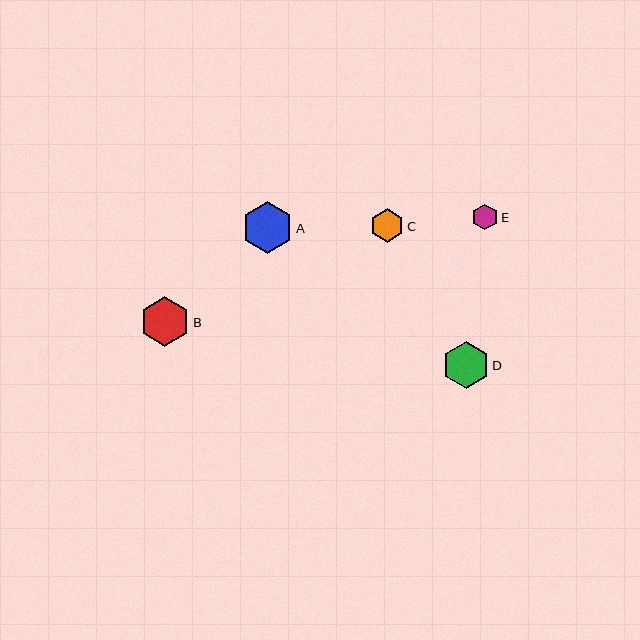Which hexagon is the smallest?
Hexagon E is the smallest with a size of approximately 26 pixels.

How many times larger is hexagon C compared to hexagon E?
Hexagon C is approximately 1.3 times the size of hexagon E.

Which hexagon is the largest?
Hexagon A is the largest with a size of approximately 52 pixels.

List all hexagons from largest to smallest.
From largest to smallest: A, B, D, C, E.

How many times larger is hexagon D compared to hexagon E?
Hexagon D is approximately 1.8 times the size of hexagon E.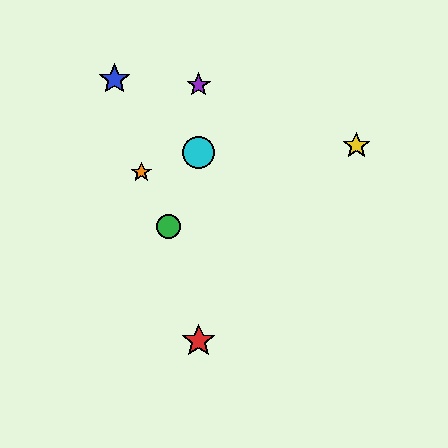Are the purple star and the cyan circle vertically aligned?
Yes, both are at x≈199.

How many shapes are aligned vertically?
3 shapes (the red star, the purple star, the cyan circle) are aligned vertically.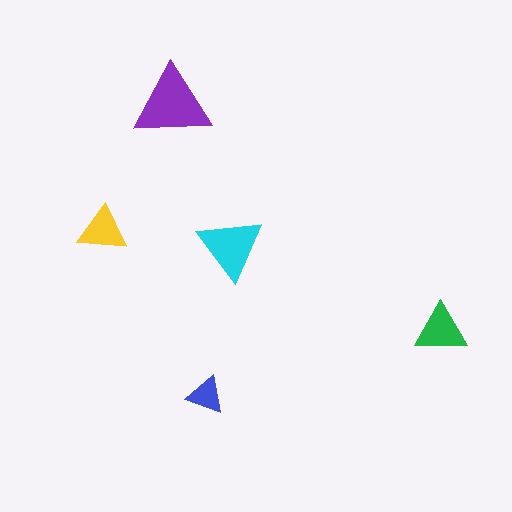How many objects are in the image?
There are 5 objects in the image.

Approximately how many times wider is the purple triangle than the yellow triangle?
About 1.5 times wider.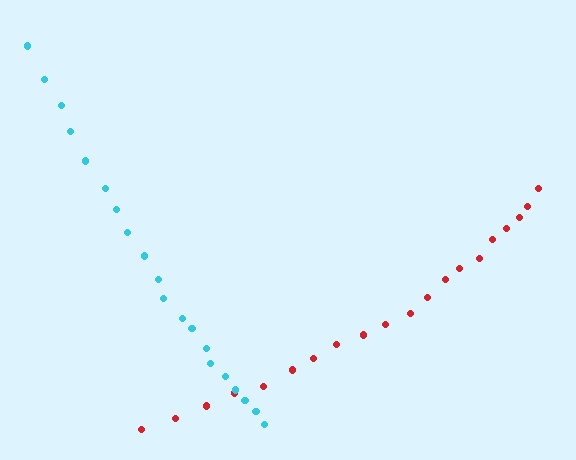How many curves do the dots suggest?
There are 2 distinct paths.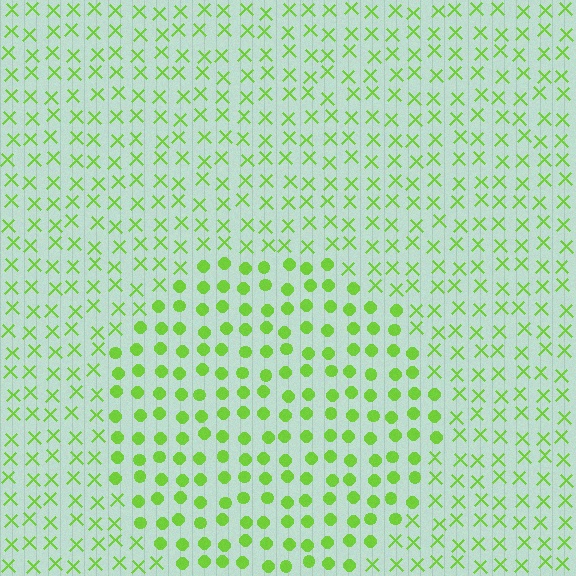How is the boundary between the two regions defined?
The boundary is defined by a change in element shape: circles inside vs. X marks outside. All elements share the same color and spacing.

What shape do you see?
I see a circle.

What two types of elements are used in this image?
The image uses circles inside the circle region and X marks outside it.